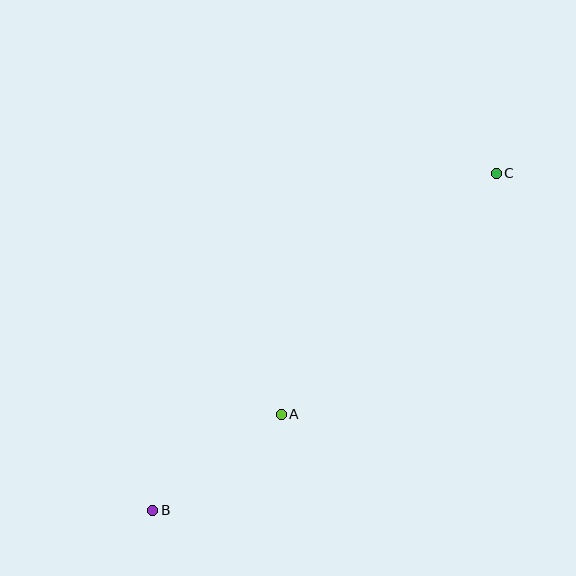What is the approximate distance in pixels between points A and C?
The distance between A and C is approximately 323 pixels.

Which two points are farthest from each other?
Points B and C are farthest from each other.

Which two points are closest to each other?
Points A and B are closest to each other.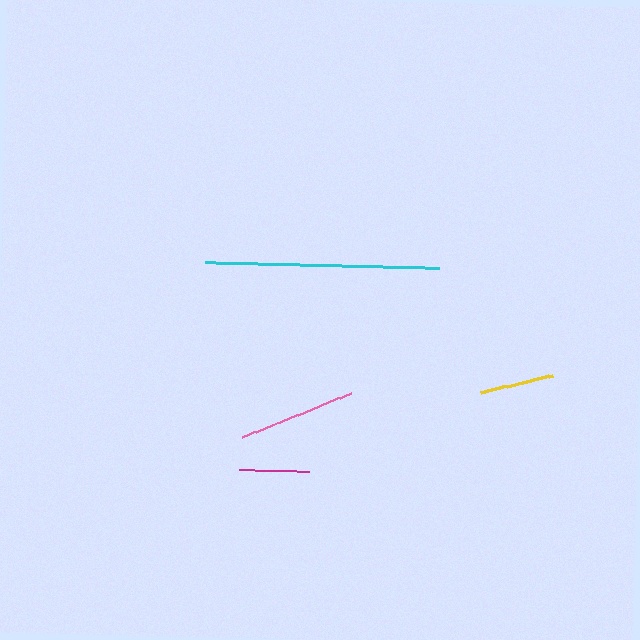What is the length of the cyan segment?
The cyan segment is approximately 235 pixels long.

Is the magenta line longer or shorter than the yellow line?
The yellow line is longer than the magenta line.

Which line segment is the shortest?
The magenta line is the shortest at approximately 70 pixels.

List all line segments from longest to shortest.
From longest to shortest: cyan, pink, yellow, magenta.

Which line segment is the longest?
The cyan line is the longest at approximately 235 pixels.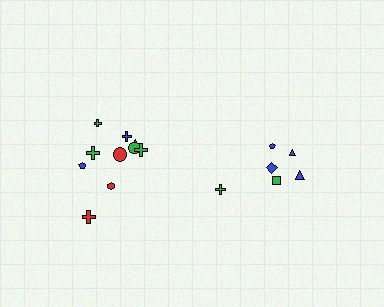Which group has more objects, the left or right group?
The left group.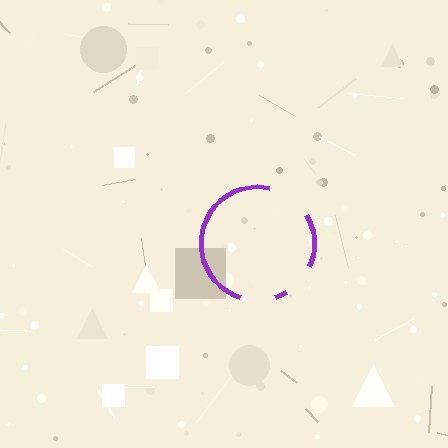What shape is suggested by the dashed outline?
The dashed outline suggests a circle.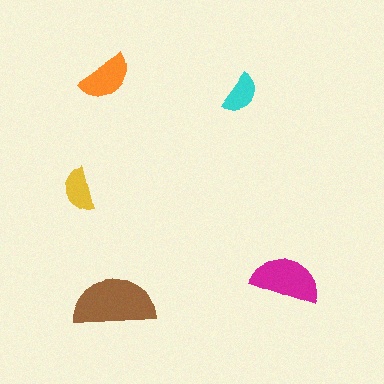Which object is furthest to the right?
The magenta semicircle is rightmost.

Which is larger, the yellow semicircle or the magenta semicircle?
The magenta one.